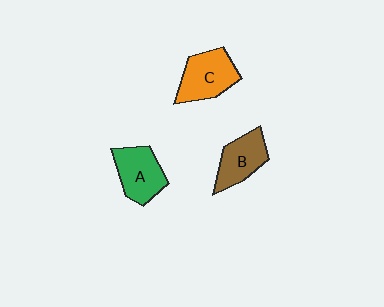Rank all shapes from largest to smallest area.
From largest to smallest: C (orange), A (green), B (brown).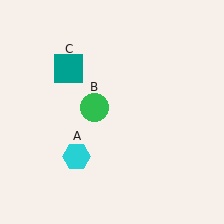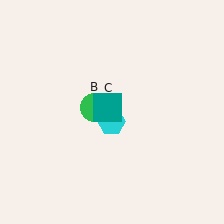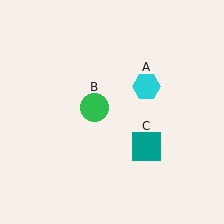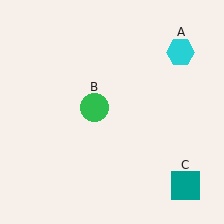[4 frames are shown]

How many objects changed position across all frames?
2 objects changed position: cyan hexagon (object A), teal square (object C).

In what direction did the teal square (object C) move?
The teal square (object C) moved down and to the right.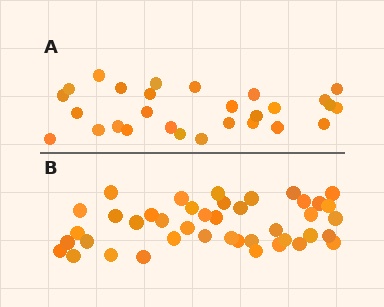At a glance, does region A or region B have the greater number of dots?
Region B (the bottom region) has more dots.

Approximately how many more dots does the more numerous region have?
Region B has approximately 15 more dots than region A.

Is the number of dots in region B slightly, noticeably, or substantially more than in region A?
Region B has substantially more. The ratio is roughly 1.5 to 1.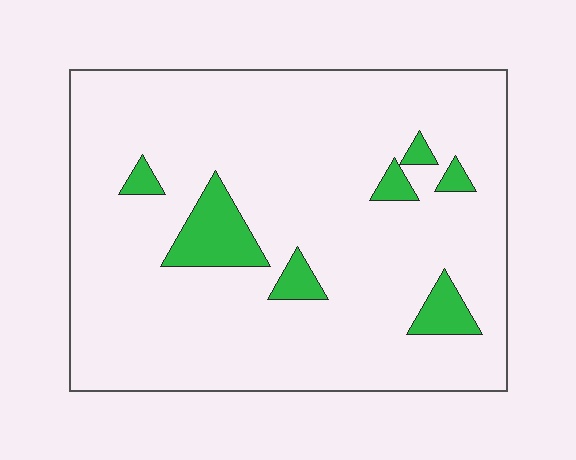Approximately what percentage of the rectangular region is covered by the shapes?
Approximately 10%.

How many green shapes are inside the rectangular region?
7.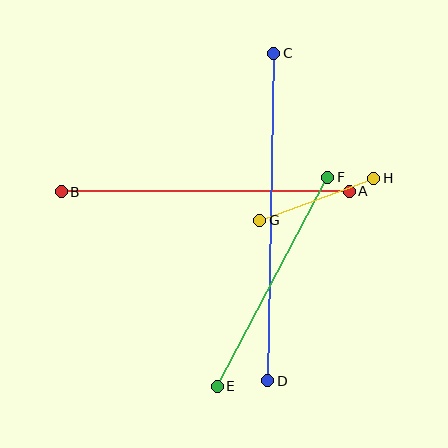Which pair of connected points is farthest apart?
Points C and D are farthest apart.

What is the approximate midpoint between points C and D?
The midpoint is at approximately (271, 217) pixels.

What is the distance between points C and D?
The distance is approximately 328 pixels.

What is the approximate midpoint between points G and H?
The midpoint is at approximately (317, 199) pixels.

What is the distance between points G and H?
The distance is approximately 122 pixels.